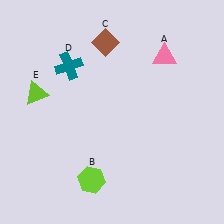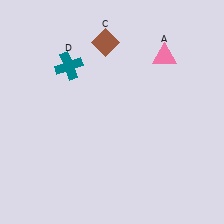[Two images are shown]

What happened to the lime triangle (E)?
The lime triangle (E) was removed in Image 2. It was in the top-left area of Image 1.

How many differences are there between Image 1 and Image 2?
There are 2 differences between the two images.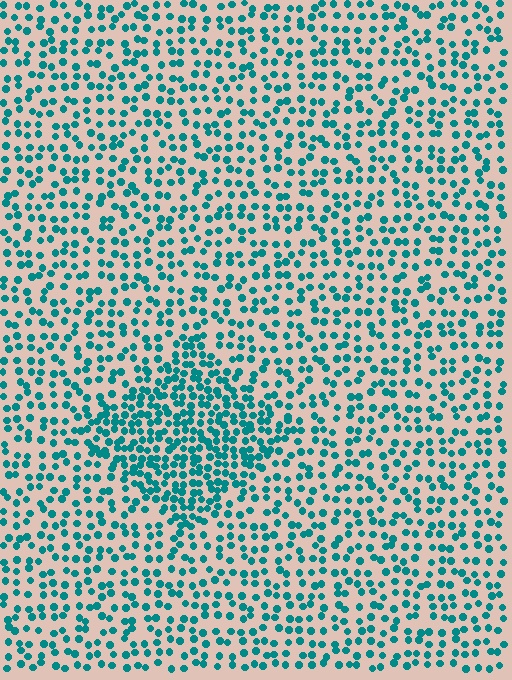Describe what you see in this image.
The image contains small teal elements arranged at two different densities. A diamond-shaped region is visible where the elements are more densely packed than the surrounding area.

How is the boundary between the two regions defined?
The boundary is defined by a change in element density (approximately 1.9x ratio). All elements are the same color, size, and shape.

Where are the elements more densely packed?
The elements are more densely packed inside the diamond boundary.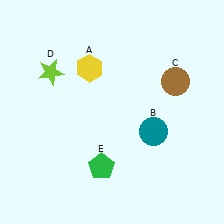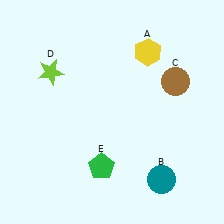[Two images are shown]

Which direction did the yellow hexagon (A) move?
The yellow hexagon (A) moved right.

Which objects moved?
The objects that moved are: the yellow hexagon (A), the teal circle (B).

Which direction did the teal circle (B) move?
The teal circle (B) moved down.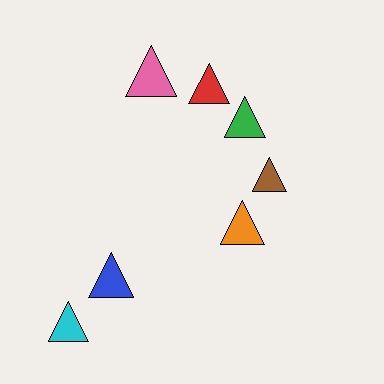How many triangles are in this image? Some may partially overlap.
There are 7 triangles.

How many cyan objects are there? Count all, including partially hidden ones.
There is 1 cyan object.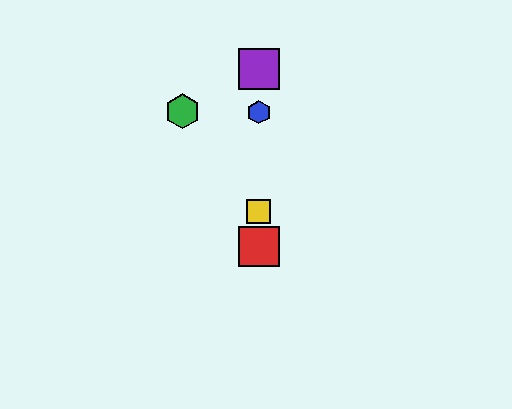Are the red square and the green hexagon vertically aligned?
No, the red square is at x≈259 and the green hexagon is at x≈182.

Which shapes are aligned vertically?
The red square, the blue hexagon, the yellow square, the purple square are aligned vertically.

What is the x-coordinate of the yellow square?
The yellow square is at x≈259.